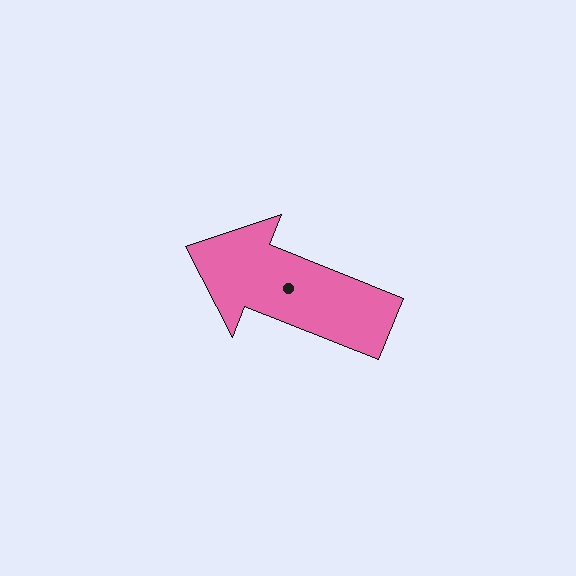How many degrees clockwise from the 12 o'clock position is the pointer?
Approximately 292 degrees.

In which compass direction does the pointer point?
West.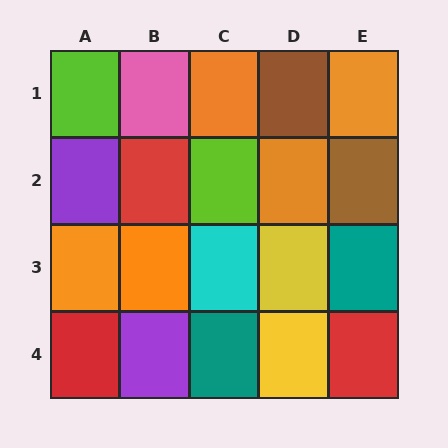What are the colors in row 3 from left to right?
Orange, orange, cyan, yellow, teal.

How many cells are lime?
2 cells are lime.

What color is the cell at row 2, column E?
Brown.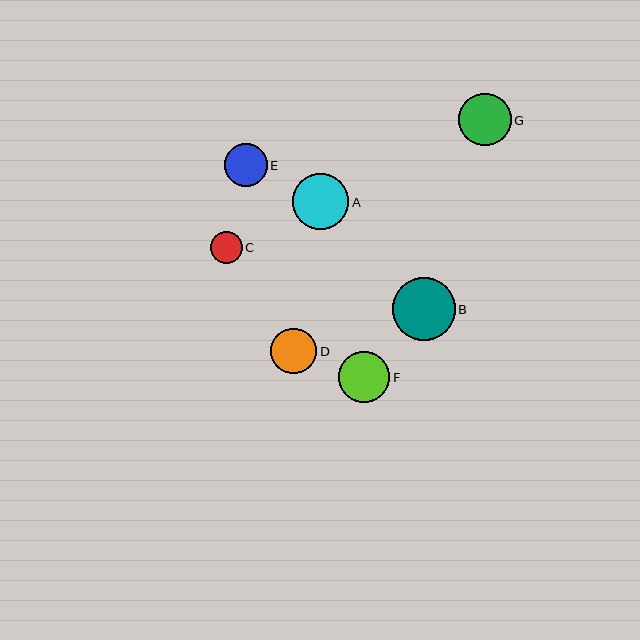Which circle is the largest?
Circle B is the largest with a size of approximately 63 pixels.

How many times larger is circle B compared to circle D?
Circle B is approximately 1.4 times the size of circle D.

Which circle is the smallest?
Circle C is the smallest with a size of approximately 32 pixels.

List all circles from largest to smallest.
From largest to smallest: B, A, G, F, D, E, C.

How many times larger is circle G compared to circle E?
Circle G is approximately 1.2 times the size of circle E.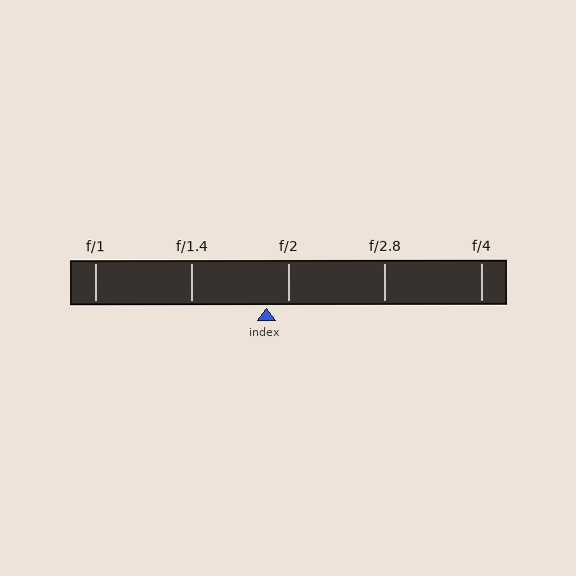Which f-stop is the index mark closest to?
The index mark is closest to f/2.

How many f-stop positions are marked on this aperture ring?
There are 5 f-stop positions marked.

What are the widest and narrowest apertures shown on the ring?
The widest aperture shown is f/1 and the narrowest is f/4.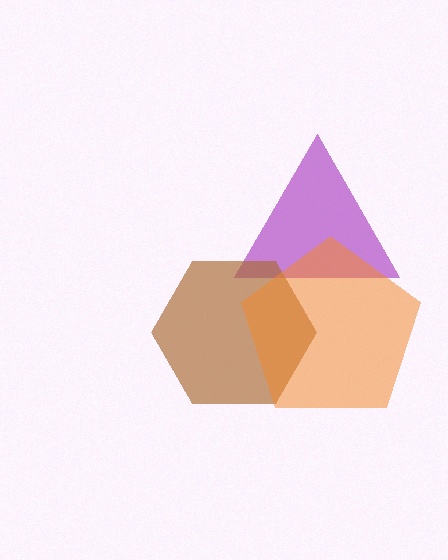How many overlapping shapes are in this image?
There are 3 overlapping shapes in the image.